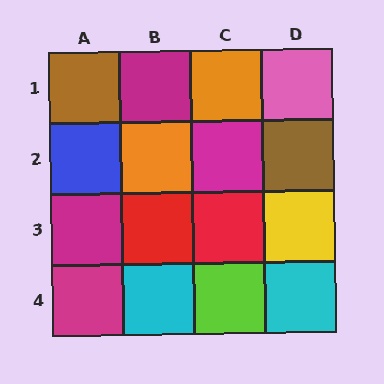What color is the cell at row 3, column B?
Red.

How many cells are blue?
1 cell is blue.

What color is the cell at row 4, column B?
Cyan.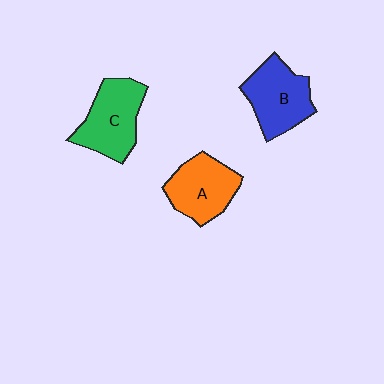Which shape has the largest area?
Shape C (green).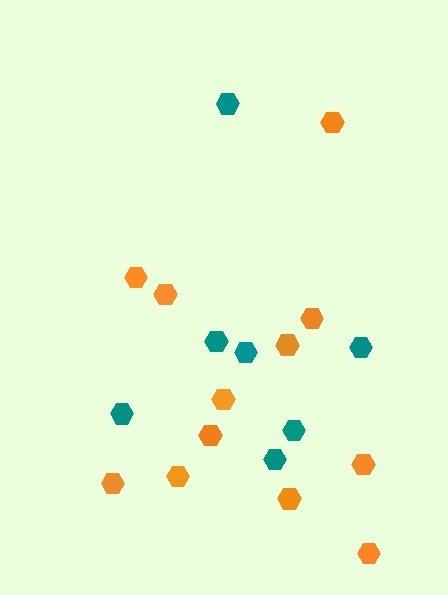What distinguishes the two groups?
There are 2 groups: one group of teal hexagons (7) and one group of orange hexagons (12).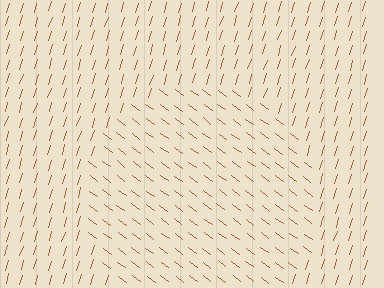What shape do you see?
I see a circle.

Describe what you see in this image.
The image is filled with small brown line segments. A circle region in the image has lines oriented differently from the surrounding lines, creating a visible texture boundary.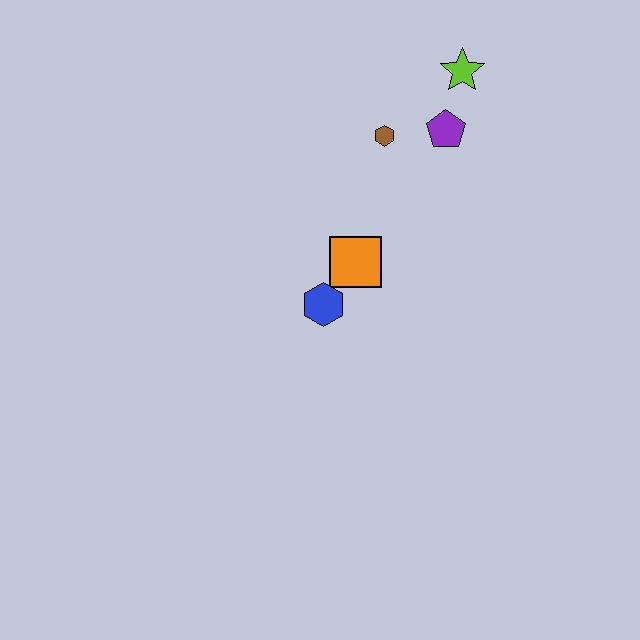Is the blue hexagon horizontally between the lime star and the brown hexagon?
No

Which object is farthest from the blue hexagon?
The lime star is farthest from the blue hexagon.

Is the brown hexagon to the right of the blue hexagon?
Yes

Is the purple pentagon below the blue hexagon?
No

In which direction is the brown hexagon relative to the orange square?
The brown hexagon is above the orange square.